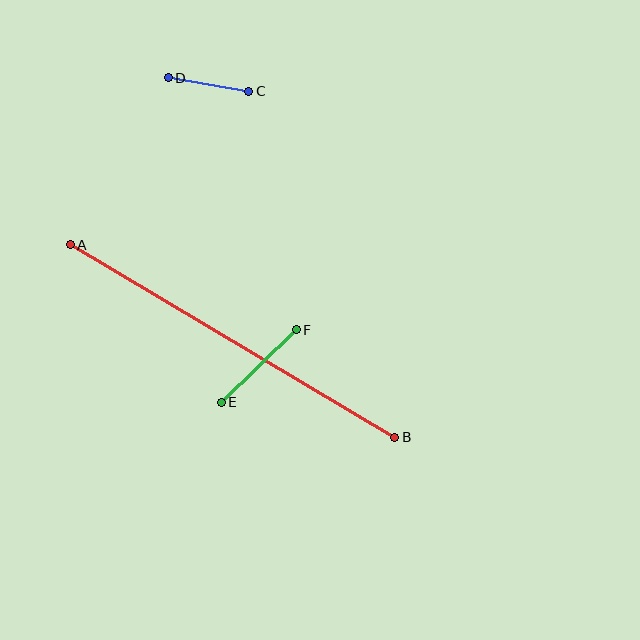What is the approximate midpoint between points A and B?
The midpoint is at approximately (232, 341) pixels.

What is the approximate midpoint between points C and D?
The midpoint is at approximately (208, 85) pixels.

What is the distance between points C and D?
The distance is approximately 82 pixels.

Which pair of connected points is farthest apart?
Points A and B are farthest apart.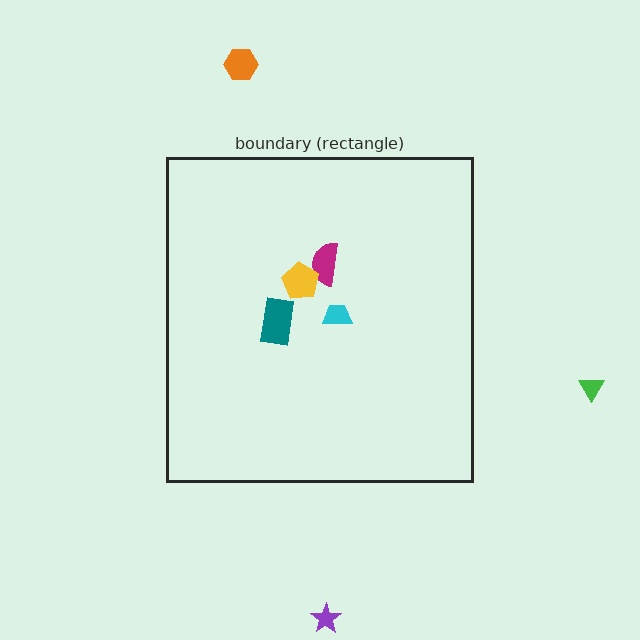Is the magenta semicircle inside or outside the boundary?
Inside.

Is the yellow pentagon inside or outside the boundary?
Inside.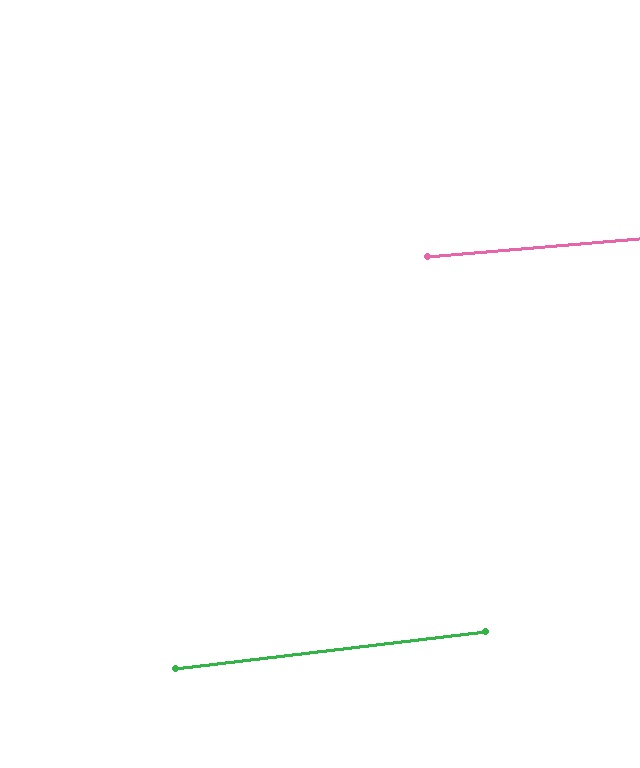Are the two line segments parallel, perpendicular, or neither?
Parallel — their directions differ by only 1.9°.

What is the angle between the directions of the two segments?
Approximately 2 degrees.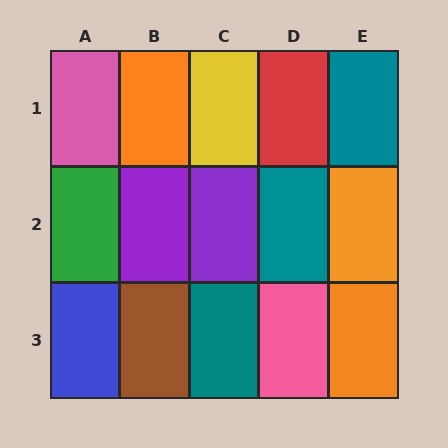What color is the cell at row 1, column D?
Red.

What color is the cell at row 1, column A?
Pink.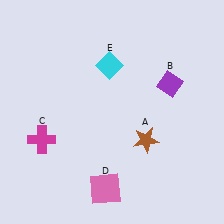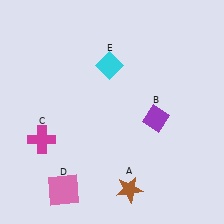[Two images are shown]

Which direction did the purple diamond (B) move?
The purple diamond (B) moved down.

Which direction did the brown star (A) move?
The brown star (A) moved down.